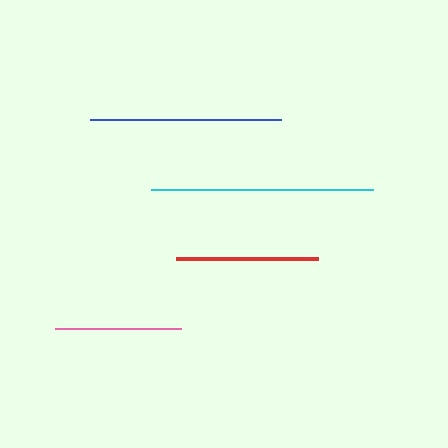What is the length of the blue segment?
The blue segment is approximately 191 pixels long.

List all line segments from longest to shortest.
From longest to shortest: cyan, blue, red, pink.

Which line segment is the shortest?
The pink line is the shortest at approximately 126 pixels.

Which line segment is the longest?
The cyan line is the longest at approximately 222 pixels.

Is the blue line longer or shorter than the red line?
The blue line is longer than the red line.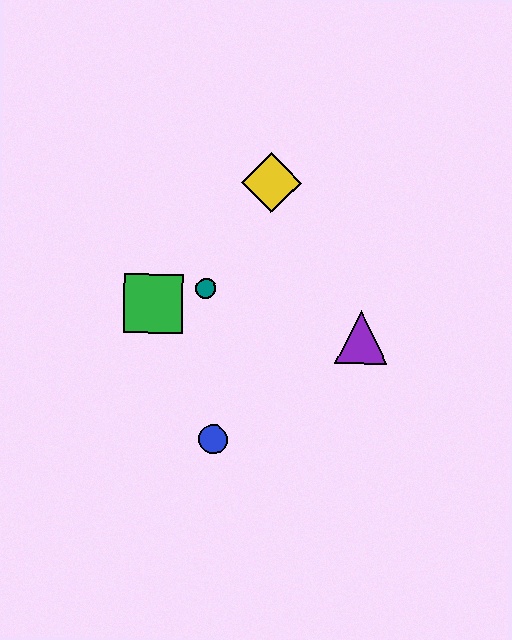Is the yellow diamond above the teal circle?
Yes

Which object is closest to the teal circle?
The green square is closest to the teal circle.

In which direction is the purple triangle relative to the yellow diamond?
The purple triangle is below the yellow diamond.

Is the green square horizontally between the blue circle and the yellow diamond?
No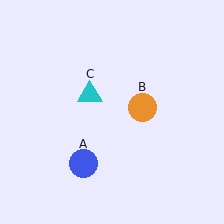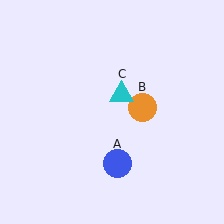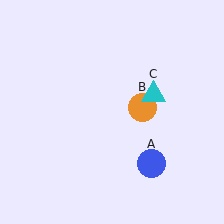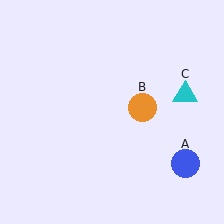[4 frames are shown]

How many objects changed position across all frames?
2 objects changed position: blue circle (object A), cyan triangle (object C).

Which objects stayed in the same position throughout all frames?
Orange circle (object B) remained stationary.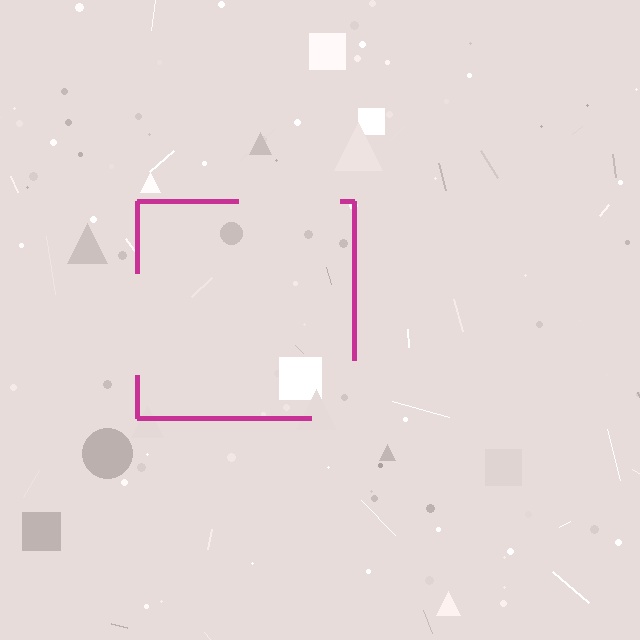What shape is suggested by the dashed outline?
The dashed outline suggests a square.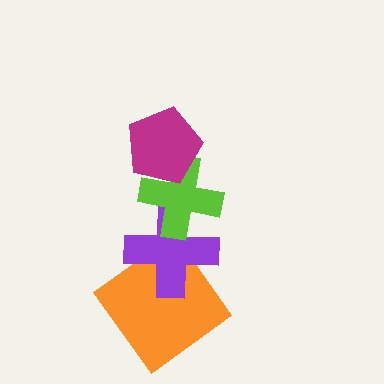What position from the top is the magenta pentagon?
The magenta pentagon is 1st from the top.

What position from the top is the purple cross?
The purple cross is 3rd from the top.